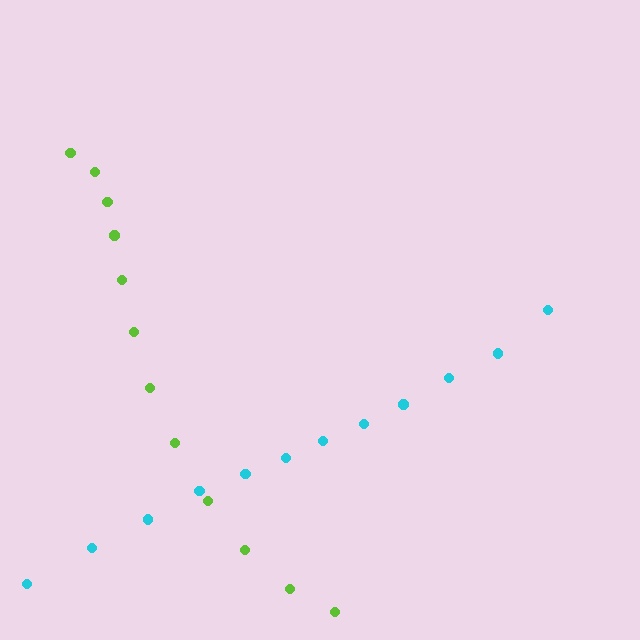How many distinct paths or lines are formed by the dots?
There are 2 distinct paths.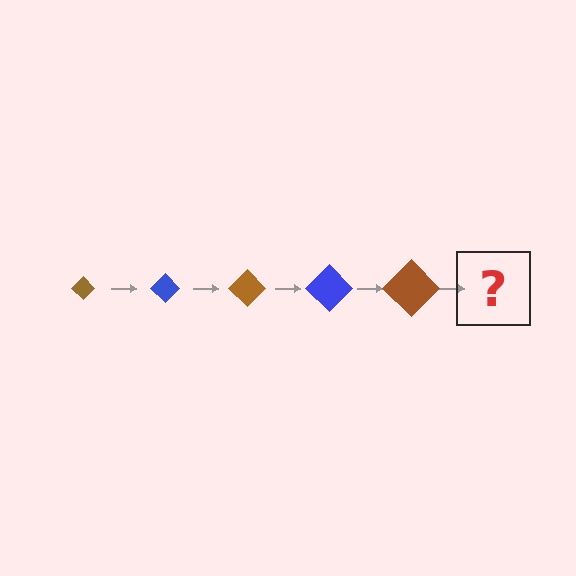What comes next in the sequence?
The next element should be a blue diamond, larger than the previous one.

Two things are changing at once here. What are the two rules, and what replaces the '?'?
The two rules are that the diamond grows larger each step and the color cycles through brown and blue. The '?' should be a blue diamond, larger than the previous one.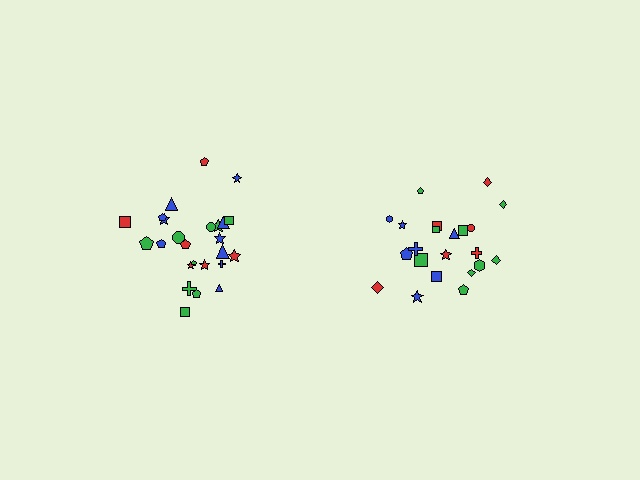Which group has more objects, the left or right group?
The left group.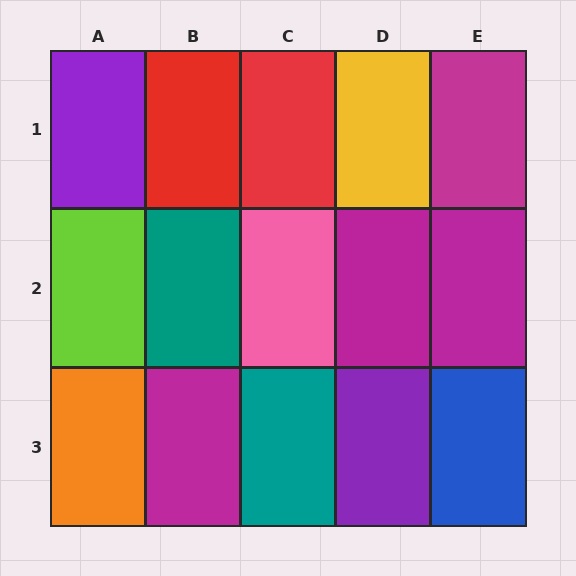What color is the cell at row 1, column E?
Magenta.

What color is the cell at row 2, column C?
Pink.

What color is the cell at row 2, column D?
Magenta.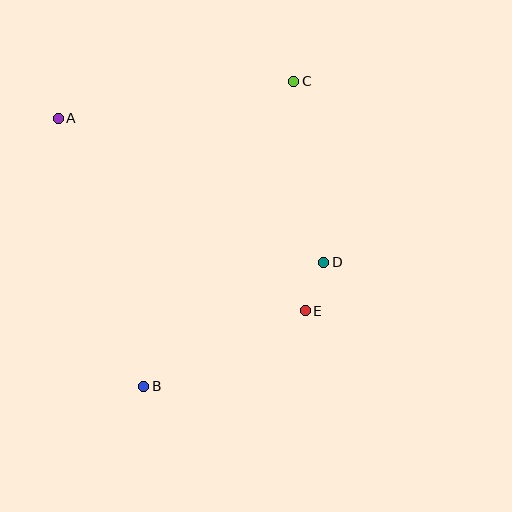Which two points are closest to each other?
Points D and E are closest to each other.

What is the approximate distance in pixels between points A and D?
The distance between A and D is approximately 302 pixels.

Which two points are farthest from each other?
Points B and C are farthest from each other.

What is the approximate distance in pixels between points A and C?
The distance between A and C is approximately 239 pixels.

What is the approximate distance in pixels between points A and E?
The distance between A and E is approximately 313 pixels.